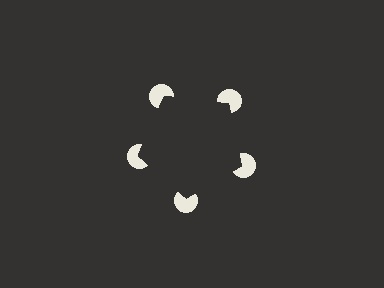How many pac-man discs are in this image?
There are 5 — one at each vertex of the illusory pentagon.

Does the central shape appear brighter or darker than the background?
It typically appears slightly darker than the background, even though no actual brightness change is drawn.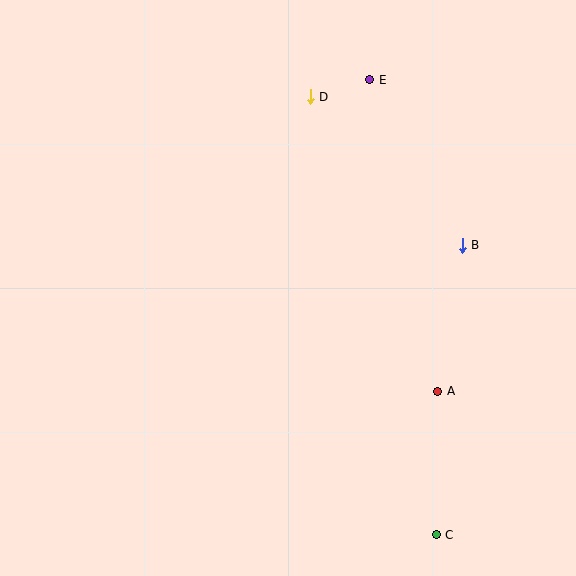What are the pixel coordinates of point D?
Point D is at (310, 97).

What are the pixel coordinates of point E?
Point E is at (370, 80).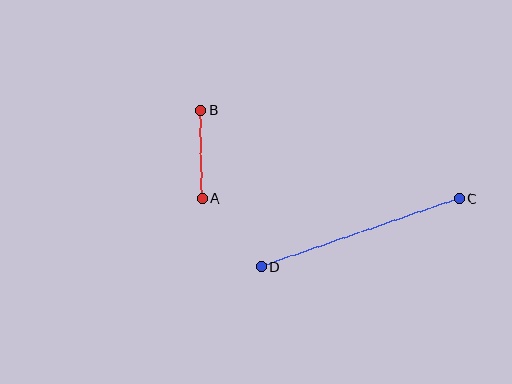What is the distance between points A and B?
The distance is approximately 88 pixels.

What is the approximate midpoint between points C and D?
The midpoint is at approximately (360, 232) pixels.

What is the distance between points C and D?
The distance is approximately 209 pixels.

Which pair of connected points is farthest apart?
Points C and D are farthest apart.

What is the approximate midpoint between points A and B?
The midpoint is at approximately (201, 154) pixels.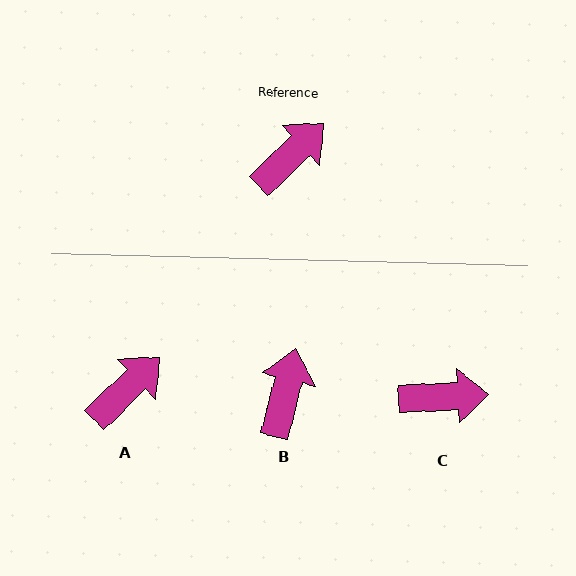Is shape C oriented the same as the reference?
No, it is off by about 41 degrees.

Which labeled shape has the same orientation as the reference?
A.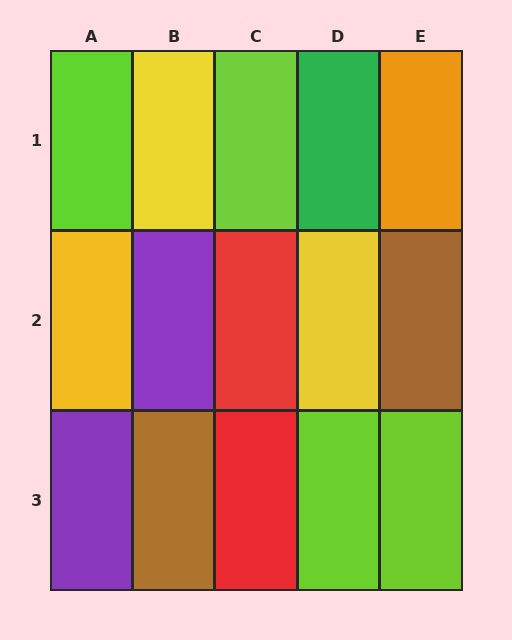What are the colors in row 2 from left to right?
Yellow, purple, red, yellow, brown.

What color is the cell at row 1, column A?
Lime.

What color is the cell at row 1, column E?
Orange.